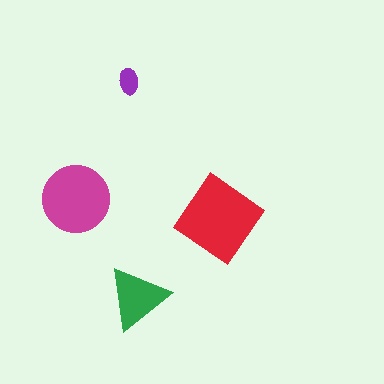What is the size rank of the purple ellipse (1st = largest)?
4th.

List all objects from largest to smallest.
The red diamond, the magenta circle, the green triangle, the purple ellipse.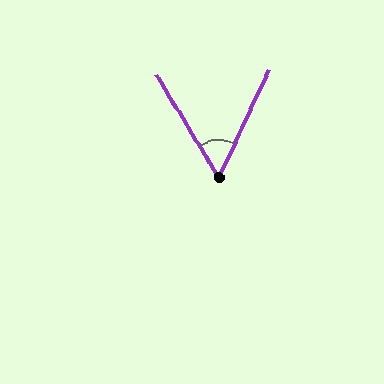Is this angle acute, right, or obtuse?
It is acute.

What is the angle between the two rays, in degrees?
Approximately 56 degrees.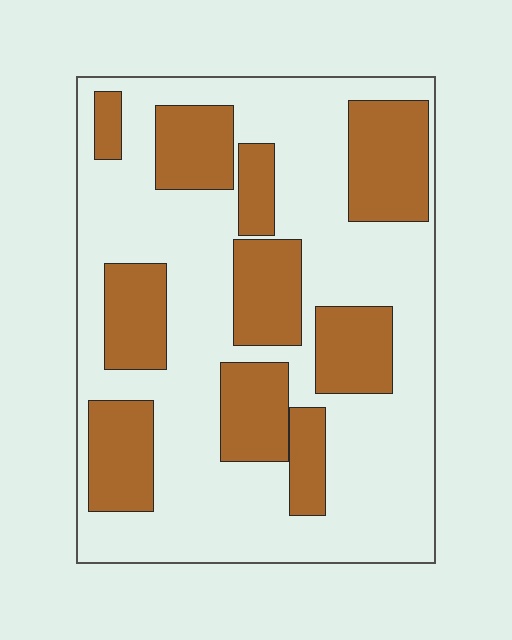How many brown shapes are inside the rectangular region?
10.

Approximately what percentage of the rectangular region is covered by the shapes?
Approximately 35%.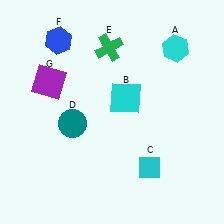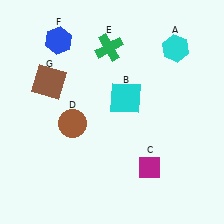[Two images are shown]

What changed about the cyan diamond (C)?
In Image 1, C is cyan. In Image 2, it changed to magenta.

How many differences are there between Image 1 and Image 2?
There are 3 differences between the two images.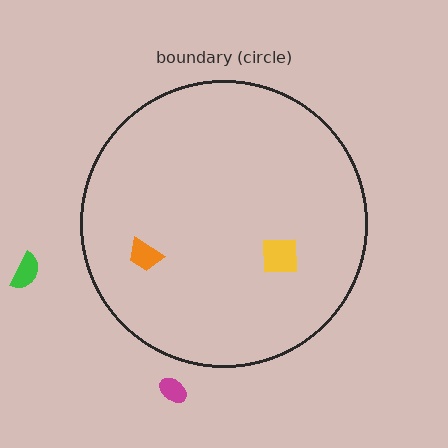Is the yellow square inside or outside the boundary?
Inside.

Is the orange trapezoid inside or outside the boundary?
Inside.